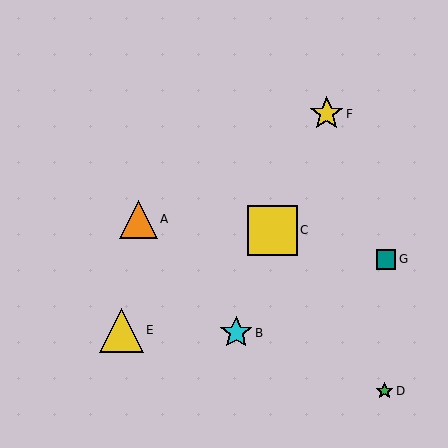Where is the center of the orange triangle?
The center of the orange triangle is at (138, 219).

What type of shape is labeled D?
Shape D is a green star.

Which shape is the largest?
The yellow square (labeled C) is the largest.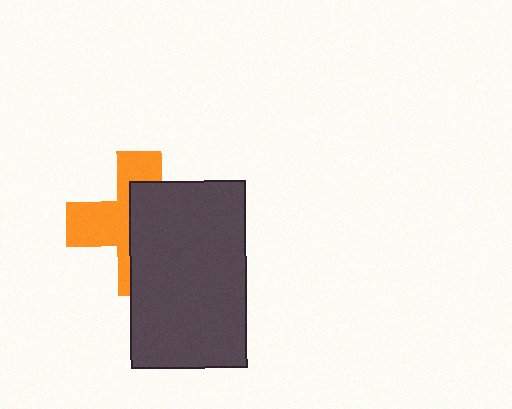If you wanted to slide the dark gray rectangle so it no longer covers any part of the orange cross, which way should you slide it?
Slide it right — that is the most direct way to separate the two shapes.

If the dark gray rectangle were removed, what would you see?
You would see the complete orange cross.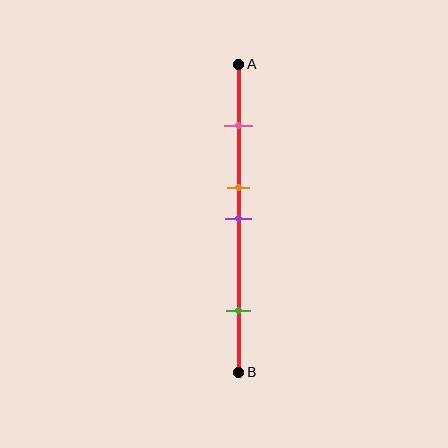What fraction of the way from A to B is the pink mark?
The pink mark is approximately 20% (0.2) of the way from A to B.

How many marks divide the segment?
There are 4 marks dividing the segment.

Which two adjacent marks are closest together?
The orange and purple marks are the closest adjacent pair.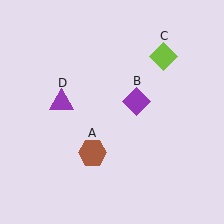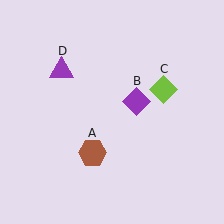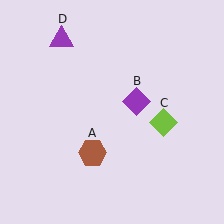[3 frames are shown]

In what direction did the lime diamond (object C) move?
The lime diamond (object C) moved down.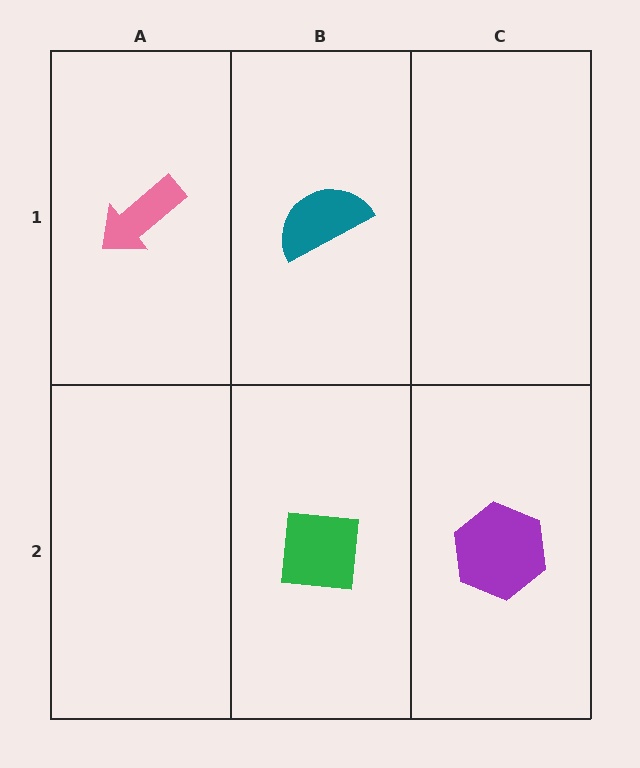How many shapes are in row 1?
2 shapes.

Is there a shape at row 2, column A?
No, that cell is empty.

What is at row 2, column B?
A green square.